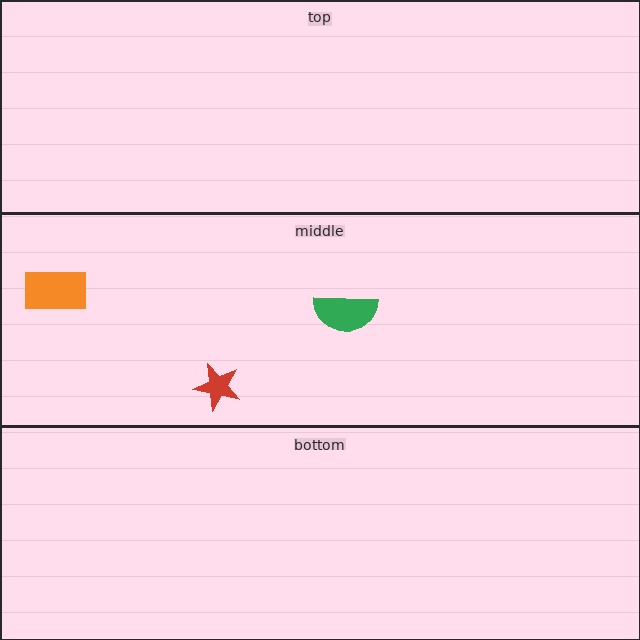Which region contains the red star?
The middle region.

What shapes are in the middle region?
The orange rectangle, the green semicircle, the red star.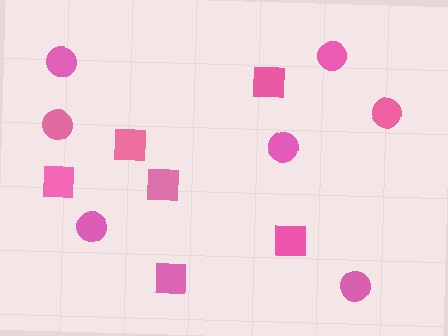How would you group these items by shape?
There are 2 groups: one group of circles (7) and one group of squares (6).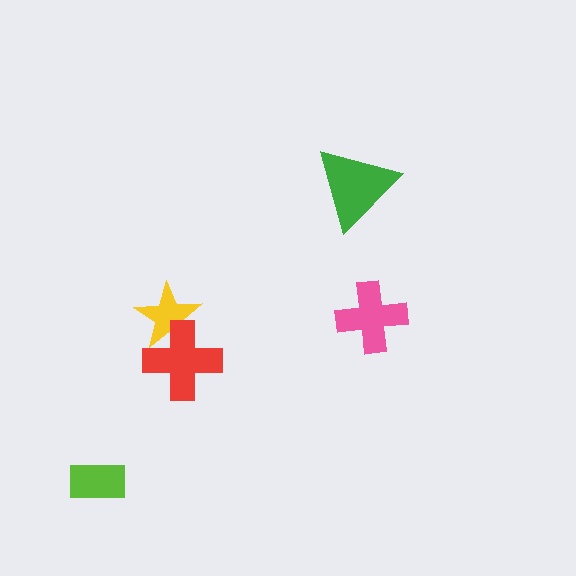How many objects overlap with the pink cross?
0 objects overlap with the pink cross.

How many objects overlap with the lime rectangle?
0 objects overlap with the lime rectangle.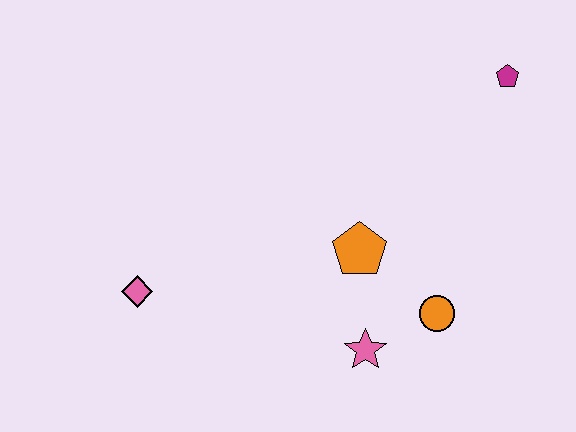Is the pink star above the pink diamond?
No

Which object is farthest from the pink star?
The magenta pentagon is farthest from the pink star.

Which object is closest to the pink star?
The orange circle is closest to the pink star.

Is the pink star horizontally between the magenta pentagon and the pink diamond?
Yes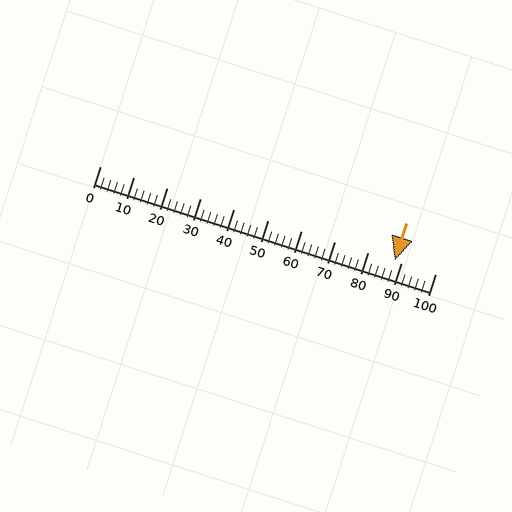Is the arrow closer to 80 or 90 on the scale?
The arrow is closer to 90.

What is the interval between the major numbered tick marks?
The major tick marks are spaced 10 units apart.